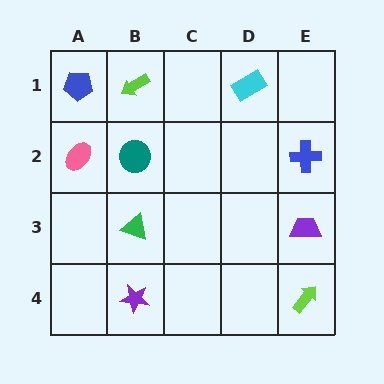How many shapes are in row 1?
3 shapes.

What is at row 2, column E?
A blue cross.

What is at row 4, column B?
A purple star.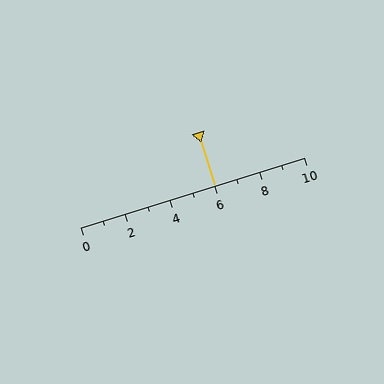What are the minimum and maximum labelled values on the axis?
The axis runs from 0 to 10.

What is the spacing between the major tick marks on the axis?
The major ticks are spaced 2 apart.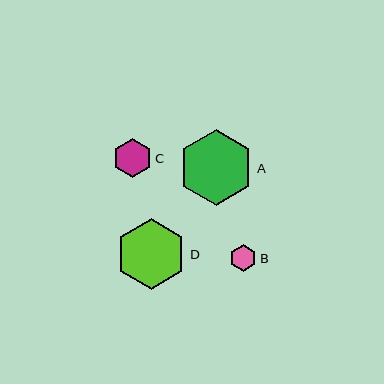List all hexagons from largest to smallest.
From largest to smallest: A, D, C, B.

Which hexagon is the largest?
Hexagon A is the largest with a size of approximately 76 pixels.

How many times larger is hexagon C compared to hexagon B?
Hexagon C is approximately 1.4 times the size of hexagon B.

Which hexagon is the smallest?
Hexagon B is the smallest with a size of approximately 27 pixels.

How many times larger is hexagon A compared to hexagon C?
Hexagon A is approximately 1.9 times the size of hexagon C.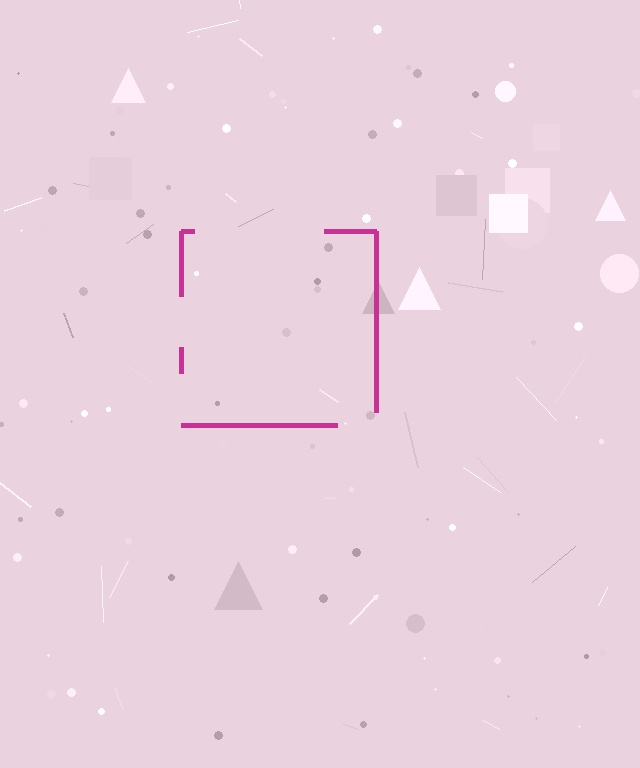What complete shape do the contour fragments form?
The contour fragments form a square.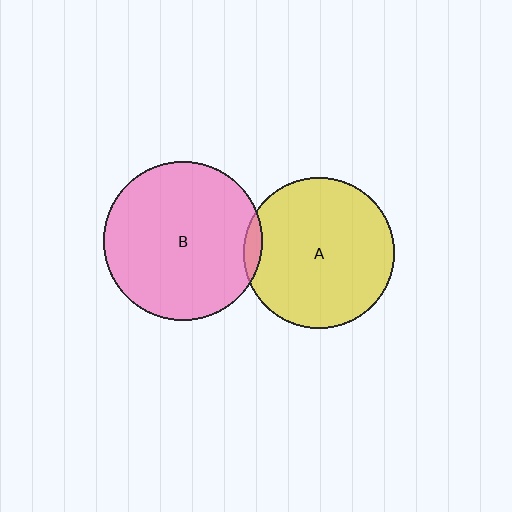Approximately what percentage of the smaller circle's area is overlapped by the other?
Approximately 5%.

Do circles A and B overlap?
Yes.